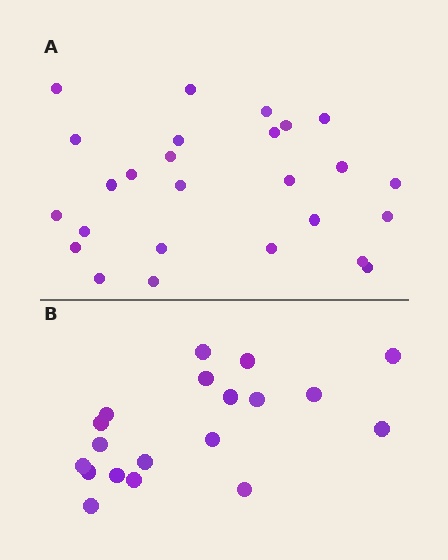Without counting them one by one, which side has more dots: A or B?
Region A (the top region) has more dots.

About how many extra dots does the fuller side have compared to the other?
Region A has roughly 8 or so more dots than region B.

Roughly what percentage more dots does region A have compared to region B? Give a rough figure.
About 35% more.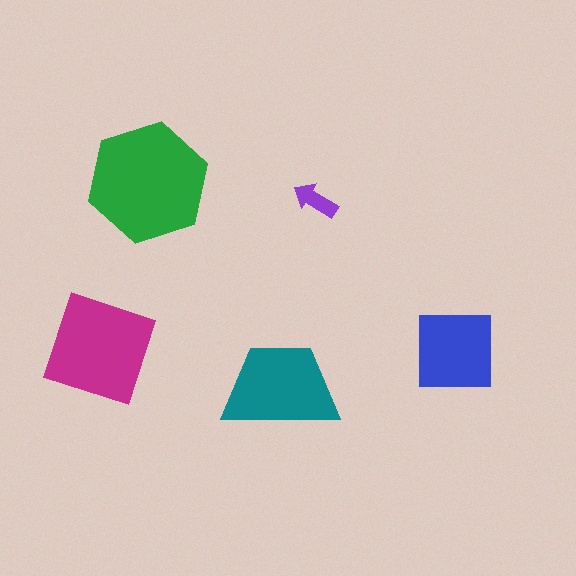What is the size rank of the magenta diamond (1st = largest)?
2nd.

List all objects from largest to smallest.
The green hexagon, the magenta diamond, the teal trapezoid, the blue square, the purple arrow.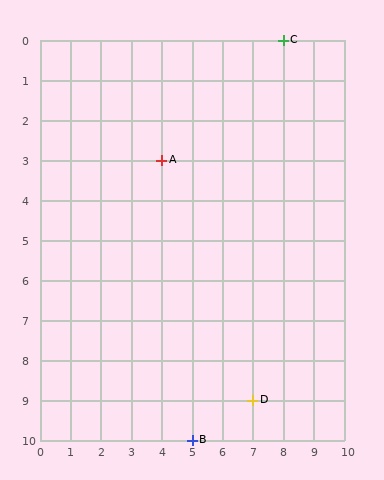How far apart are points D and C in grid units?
Points D and C are 1 column and 9 rows apart (about 9.1 grid units diagonally).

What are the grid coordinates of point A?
Point A is at grid coordinates (4, 3).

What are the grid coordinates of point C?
Point C is at grid coordinates (8, 0).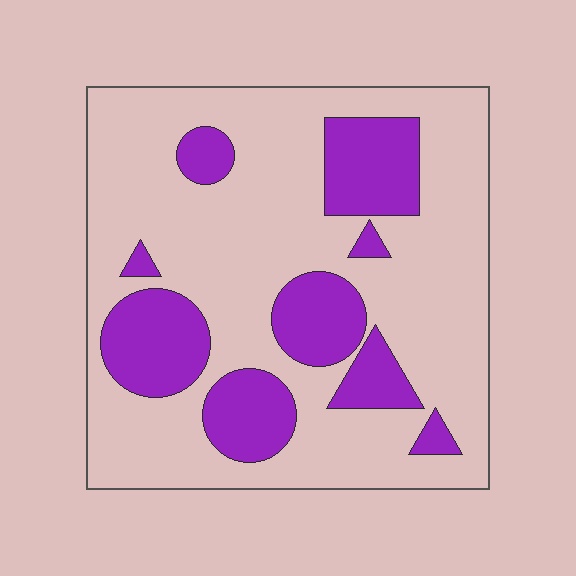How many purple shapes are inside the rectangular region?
9.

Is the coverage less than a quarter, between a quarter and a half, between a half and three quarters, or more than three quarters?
Between a quarter and a half.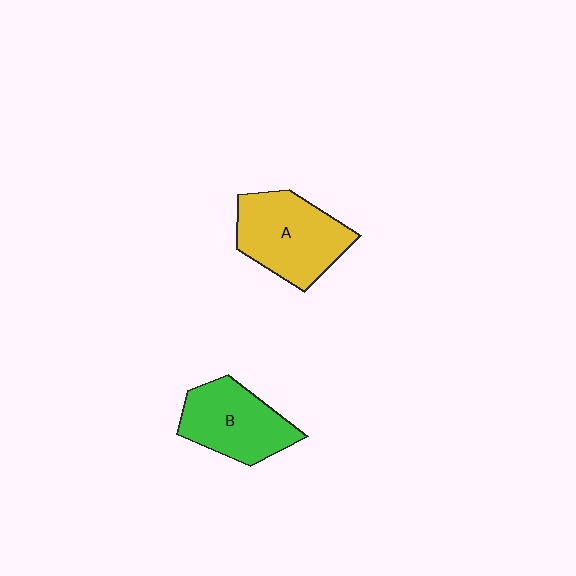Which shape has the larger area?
Shape A (yellow).